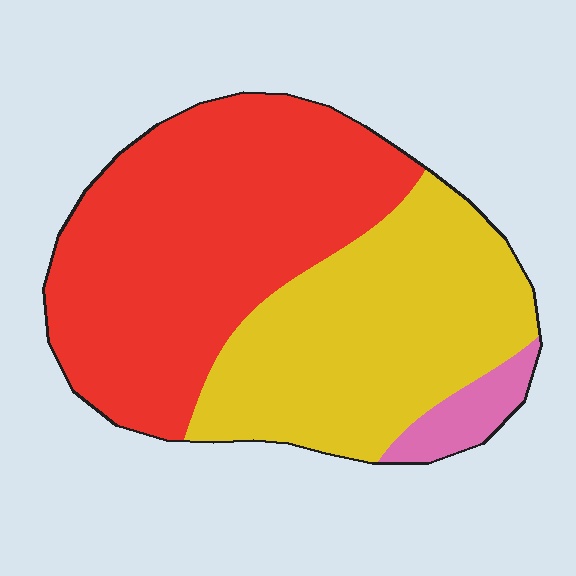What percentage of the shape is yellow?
Yellow covers around 40% of the shape.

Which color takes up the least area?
Pink, at roughly 5%.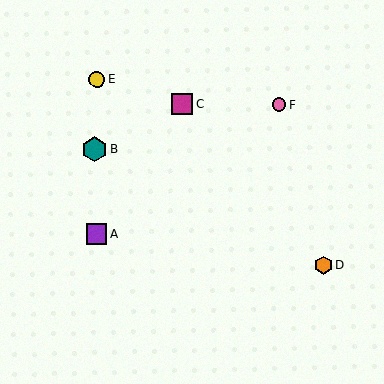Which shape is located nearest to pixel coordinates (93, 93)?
The yellow circle (labeled E) at (97, 80) is nearest to that location.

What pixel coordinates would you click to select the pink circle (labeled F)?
Click at (279, 105) to select the pink circle F.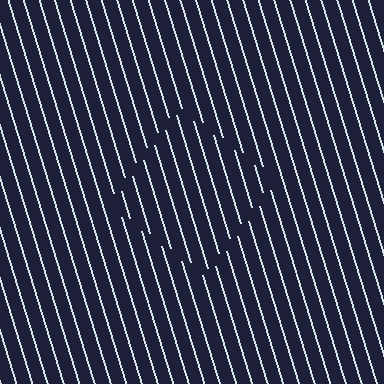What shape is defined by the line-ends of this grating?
An illusory square. The interior of the shape contains the same grating, shifted by half a period — the contour is defined by the phase discontinuity where line-ends from the inner and outer gratings abut.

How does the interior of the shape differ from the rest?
The interior of the shape contains the same grating, shifted by half a period — the contour is defined by the phase discontinuity where line-ends from the inner and outer gratings abut.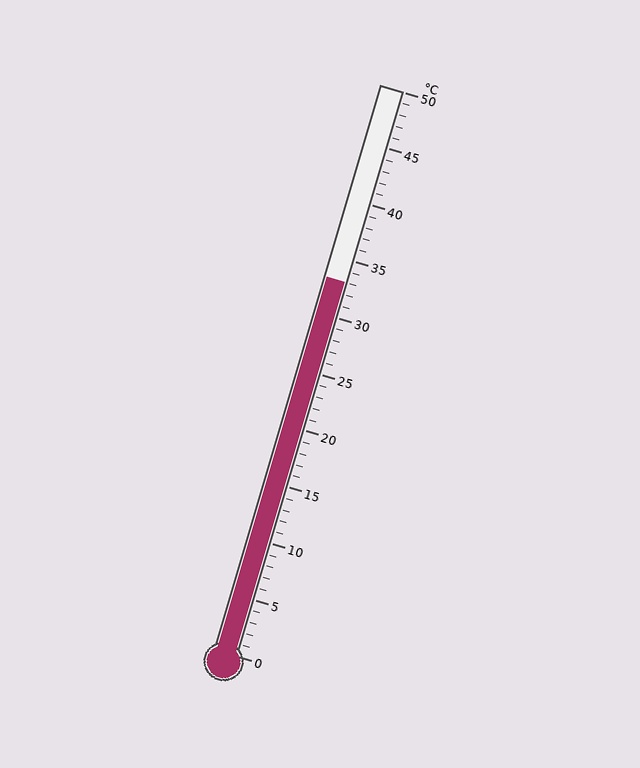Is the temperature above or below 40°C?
The temperature is below 40°C.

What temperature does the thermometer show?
The thermometer shows approximately 33°C.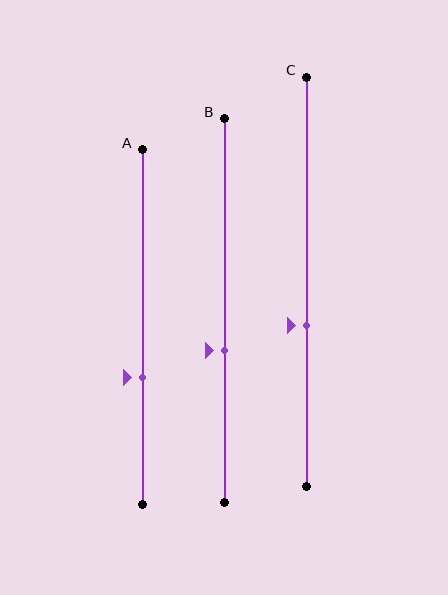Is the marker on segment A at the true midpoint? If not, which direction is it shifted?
No, the marker on segment A is shifted downward by about 14% of the segment length.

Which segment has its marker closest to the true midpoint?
Segment B has its marker closest to the true midpoint.